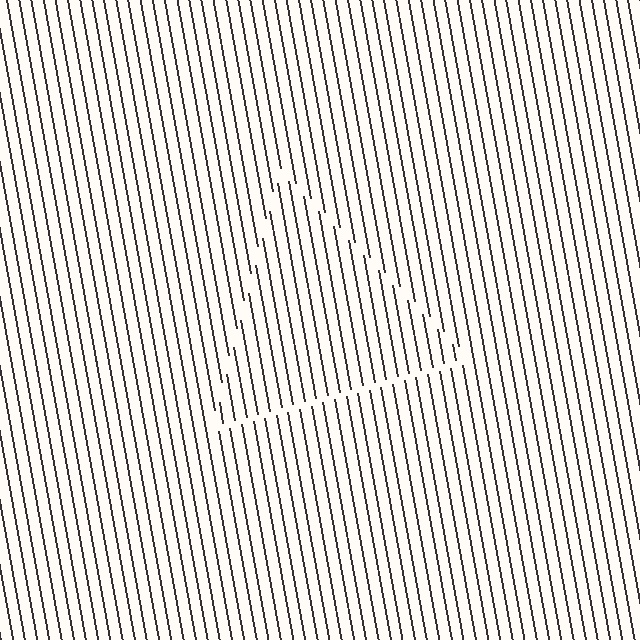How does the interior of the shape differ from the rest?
The interior of the shape contains the same grating, shifted by half a period — the contour is defined by the phase discontinuity where line-ends from the inner and outer gratings abut.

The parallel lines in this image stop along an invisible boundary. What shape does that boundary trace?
An illusory triangle. The interior of the shape contains the same grating, shifted by half a period — the contour is defined by the phase discontinuity where line-ends from the inner and outer gratings abut.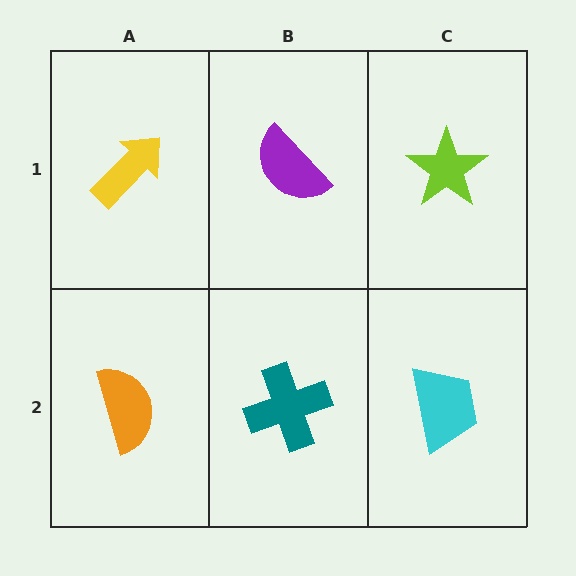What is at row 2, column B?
A teal cross.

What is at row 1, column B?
A purple semicircle.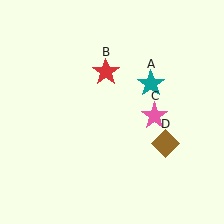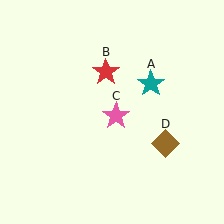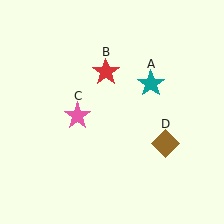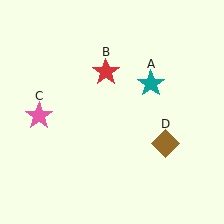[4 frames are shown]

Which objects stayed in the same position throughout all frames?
Teal star (object A) and red star (object B) and brown diamond (object D) remained stationary.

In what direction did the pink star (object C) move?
The pink star (object C) moved left.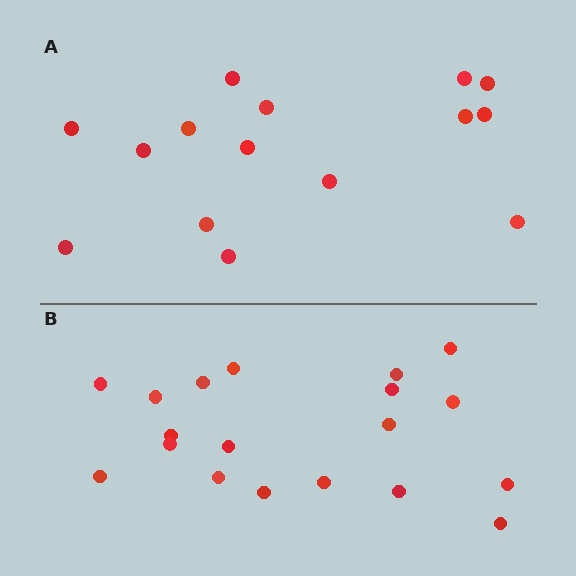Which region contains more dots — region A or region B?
Region B (the bottom region) has more dots.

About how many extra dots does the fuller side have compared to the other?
Region B has about 4 more dots than region A.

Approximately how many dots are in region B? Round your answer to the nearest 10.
About 20 dots. (The exact count is 19, which rounds to 20.)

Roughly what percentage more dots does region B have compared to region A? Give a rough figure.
About 25% more.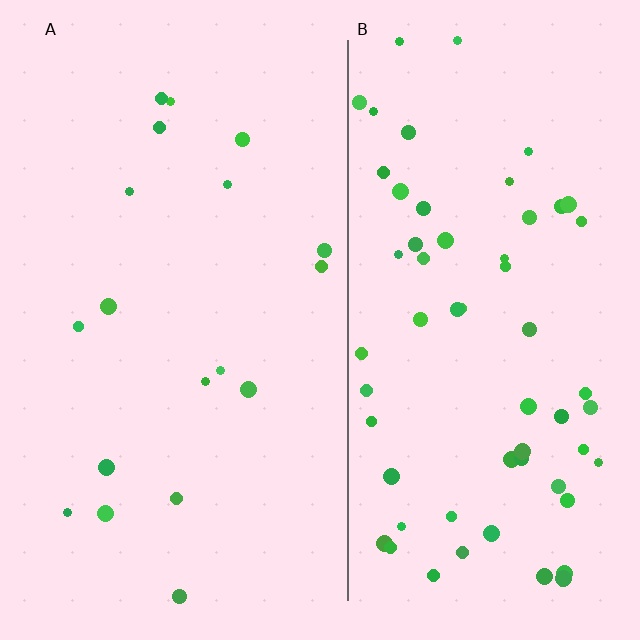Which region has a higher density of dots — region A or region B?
B (the right).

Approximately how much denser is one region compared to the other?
Approximately 3.4× — region B over region A.